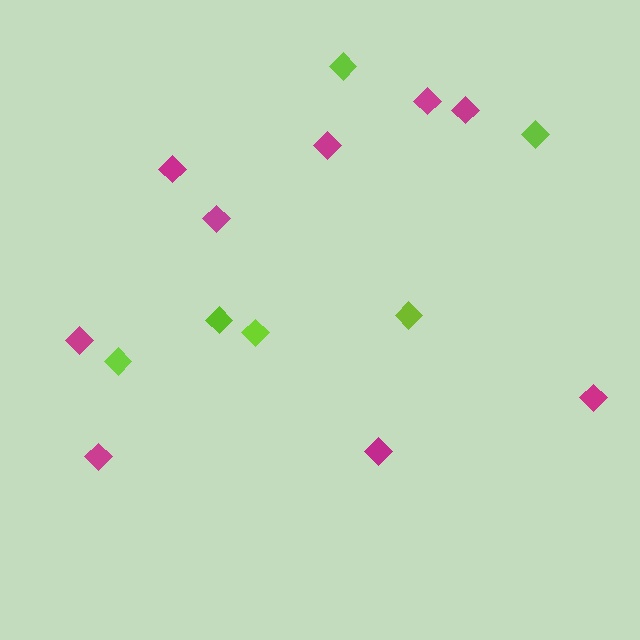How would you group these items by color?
There are 2 groups: one group of lime diamonds (6) and one group of magenta diamonds (9).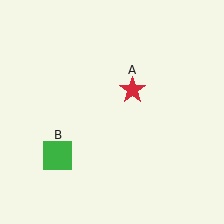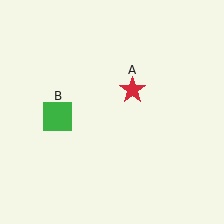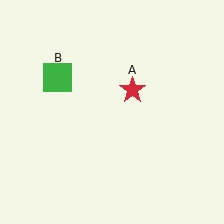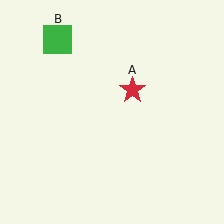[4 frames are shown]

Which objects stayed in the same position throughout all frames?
Red star (object A) remained stationary.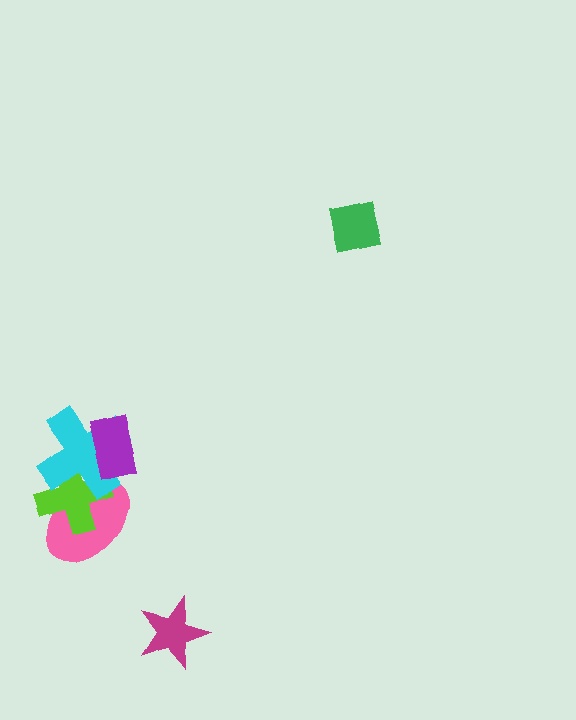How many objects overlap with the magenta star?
0 objects overlap with the magenta star.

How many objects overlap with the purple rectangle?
1 object overlaps with the purple rectangle.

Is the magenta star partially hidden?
No, no other shape covers it.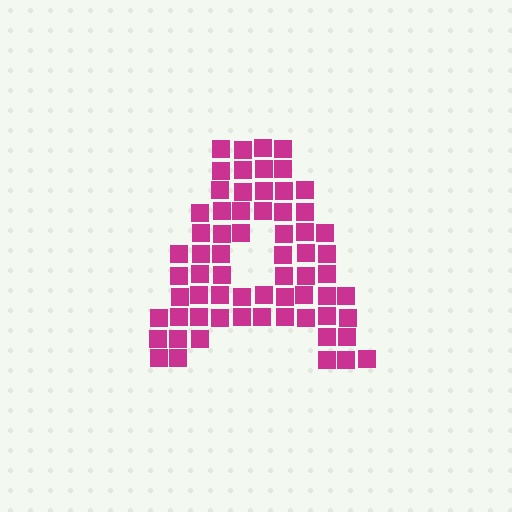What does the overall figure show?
The overall figure shows the letter A.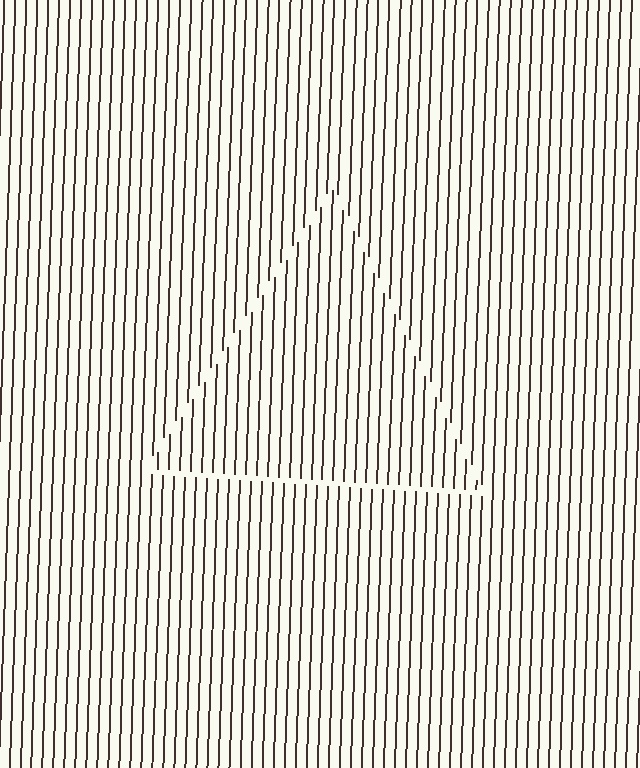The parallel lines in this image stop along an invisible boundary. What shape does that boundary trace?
An illusory triangle. The interior of the shape contains the same grating, shifted by half a period — the contour is defined by the phase discontinuity where line-ends from the inner and outer gratings abut.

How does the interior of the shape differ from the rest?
The interior of the shape contains the same grating, shifted by half a period — the contour is defined by the phase discontinuity where line-ends from the inner and outer gratings abut.